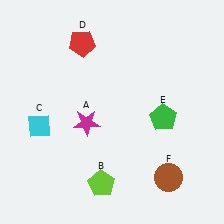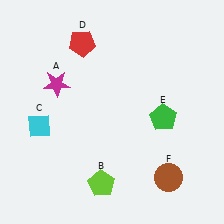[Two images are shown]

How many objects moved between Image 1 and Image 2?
1 object moved between the two images.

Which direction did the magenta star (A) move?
The magenta star (A) moved up.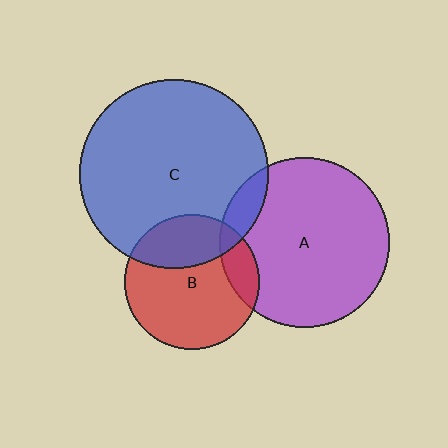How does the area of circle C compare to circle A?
Approximately 1.2 times.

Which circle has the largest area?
Circle C (blue).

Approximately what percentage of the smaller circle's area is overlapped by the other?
Approximately 30%.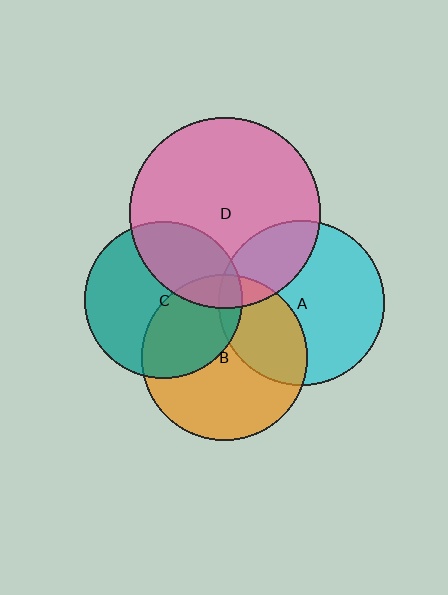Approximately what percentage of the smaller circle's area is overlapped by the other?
Approximately 5%.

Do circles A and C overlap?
Yes.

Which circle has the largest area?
Circle D (pink).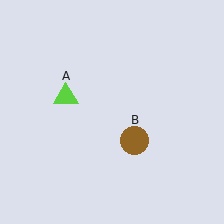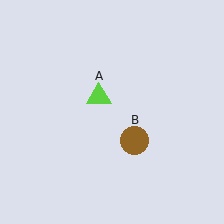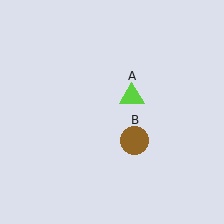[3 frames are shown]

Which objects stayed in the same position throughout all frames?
Brown circle (object B) remained stationary.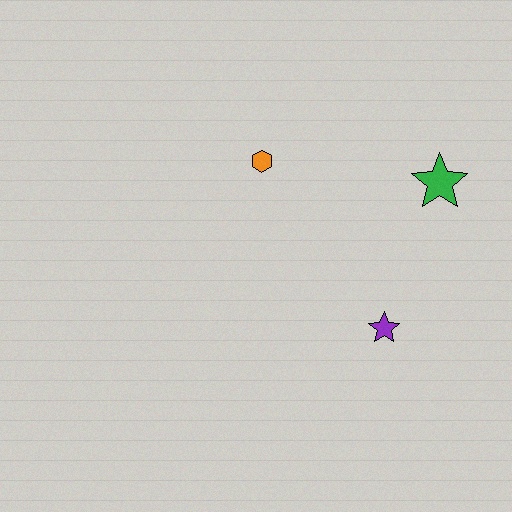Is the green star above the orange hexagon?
No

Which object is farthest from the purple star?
The orange hexagon is farthest from the purple star.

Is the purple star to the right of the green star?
No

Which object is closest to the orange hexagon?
The green star is closest to the orange hexagon.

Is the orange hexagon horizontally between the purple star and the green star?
No